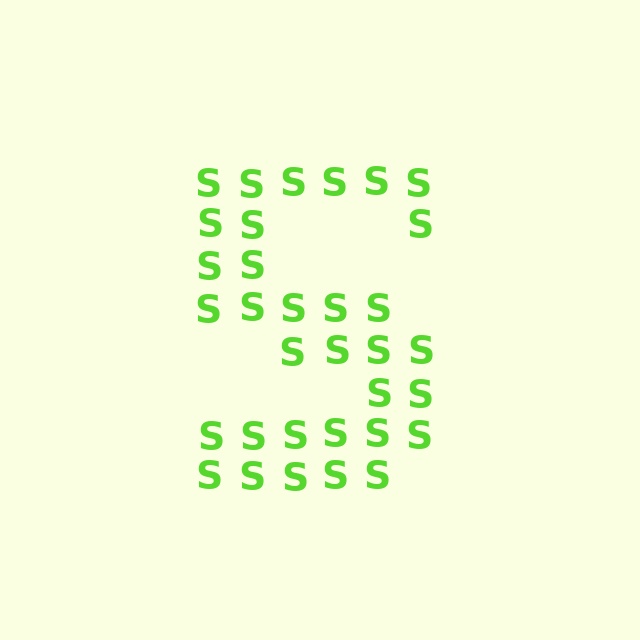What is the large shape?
The large shape is the letter S.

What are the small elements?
The small elements are letter S's.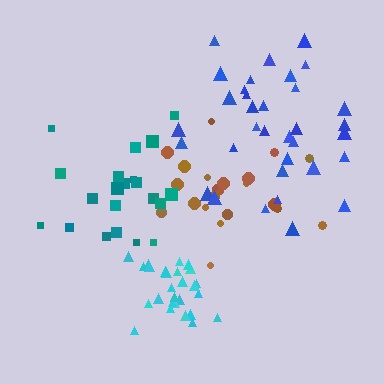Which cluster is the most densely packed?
Cyan.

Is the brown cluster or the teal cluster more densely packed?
Brown.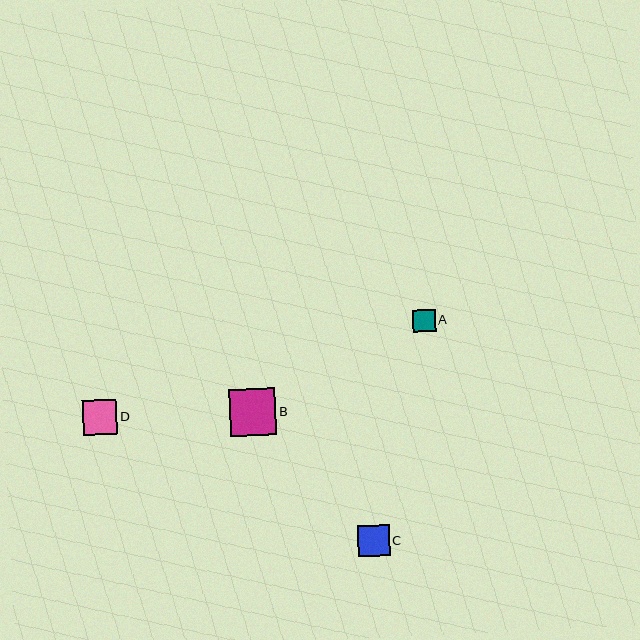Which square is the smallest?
Square A is the smallest with a size of approximately 22 pixels.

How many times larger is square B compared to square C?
Square B is approximately 1.5 times the size of square C.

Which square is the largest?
Square B is the largest with a size of approximately 47 pixels.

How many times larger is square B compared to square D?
Square B is approximately 1.3 times the size of square D.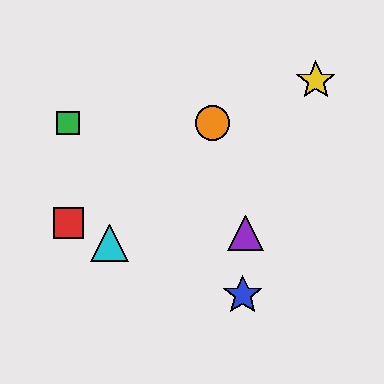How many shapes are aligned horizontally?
2 shapes (the green square, the orange circle) are aligned horizontally.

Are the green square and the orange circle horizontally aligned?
Yes, both are at y≈123.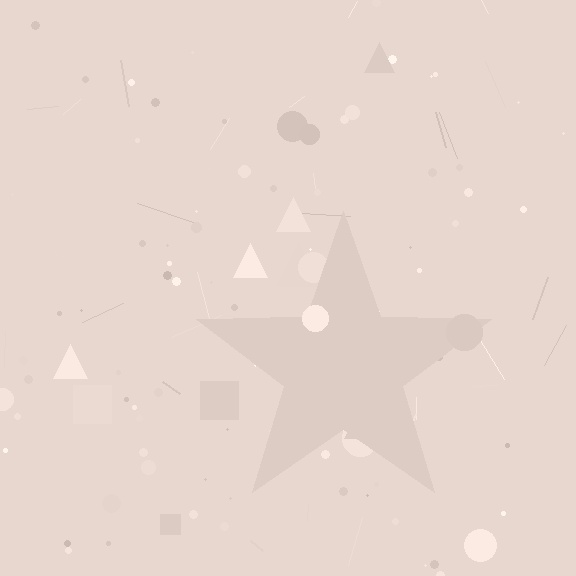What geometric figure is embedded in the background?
A star is embedded in the background.